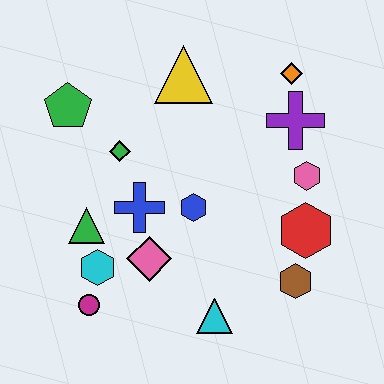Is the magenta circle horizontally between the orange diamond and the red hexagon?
No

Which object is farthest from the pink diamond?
The orange diamond is farthest from the pink diamond.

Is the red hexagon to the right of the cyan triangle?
Yes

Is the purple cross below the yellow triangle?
Yes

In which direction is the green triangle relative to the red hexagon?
The green triangle is to the left of the red hexagon.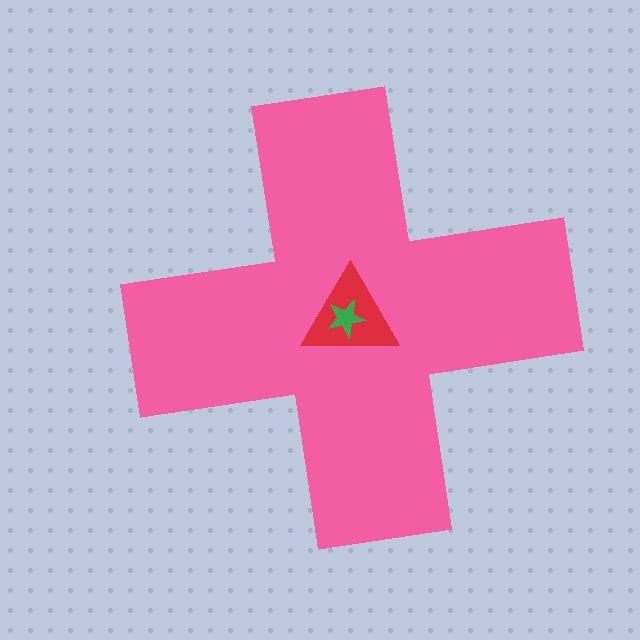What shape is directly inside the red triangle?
The green star.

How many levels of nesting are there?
3.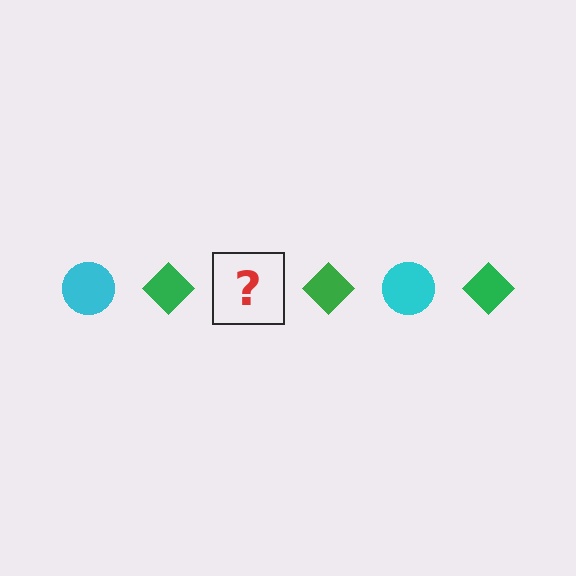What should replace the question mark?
The question mark should be replaced with a cyan circle.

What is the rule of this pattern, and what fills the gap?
The rule is that the pattern alternates between cyan circle and green diamond. The gap should be filled with a cyan circle.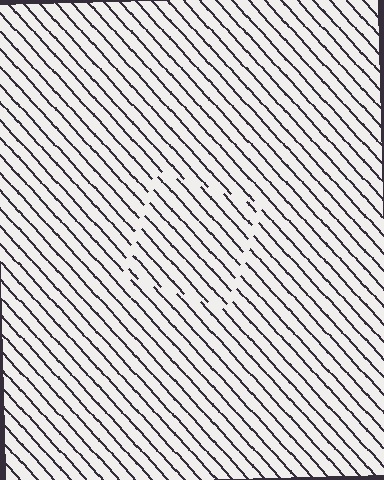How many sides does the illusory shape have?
4 sides — the line-ends trace a square.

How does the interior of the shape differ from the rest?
The interior of the shape contains the same grating, shifted by half a period — the contour is defined by the phase discontinuity where line-ends from the inner and outer gratings abut.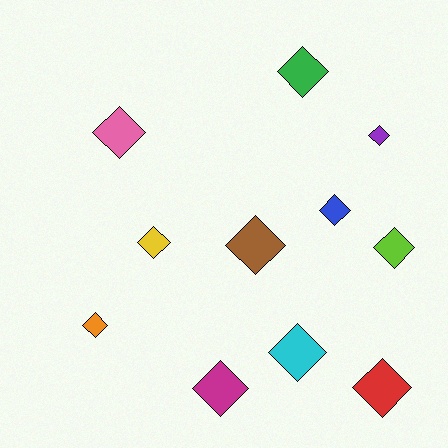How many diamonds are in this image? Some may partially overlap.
There are 11 diamonds.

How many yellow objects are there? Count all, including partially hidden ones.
There is 1 yellow object.